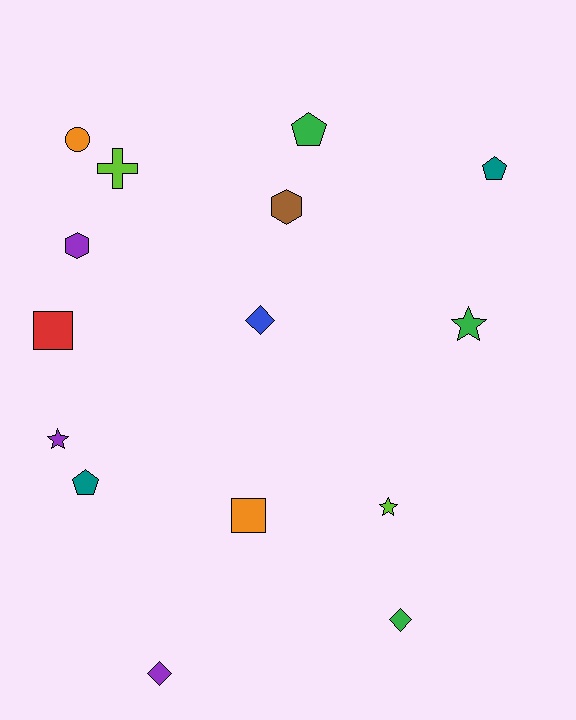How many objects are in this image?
There are 15 objects.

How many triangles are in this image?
There are no triangles.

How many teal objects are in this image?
There are 2 teal objects.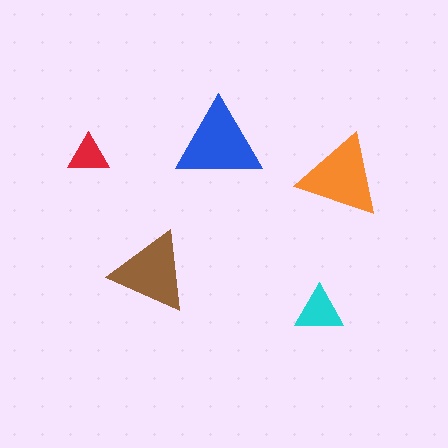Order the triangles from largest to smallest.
the blue one, the orange one, the brown one, the cyan one, the red one.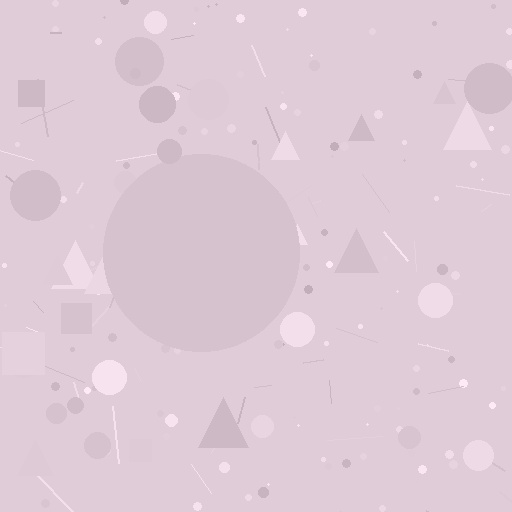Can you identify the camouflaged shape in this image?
The camouflaged shape is a circle.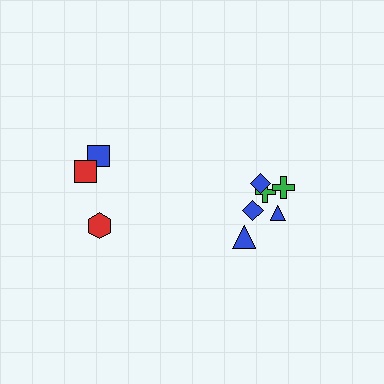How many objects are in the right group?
There are 6 objects.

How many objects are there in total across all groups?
There are 9 objects.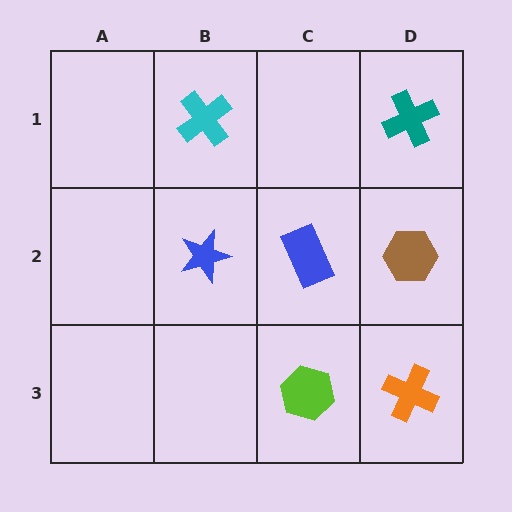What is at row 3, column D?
An orange cross.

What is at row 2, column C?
A blue rectangle.